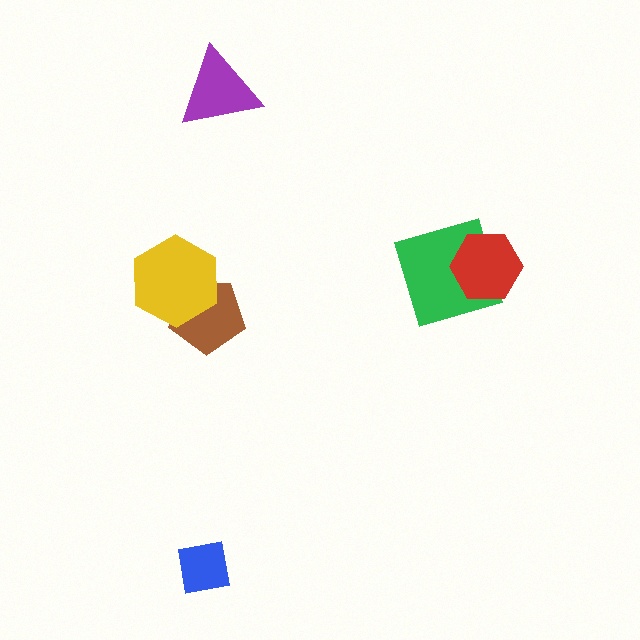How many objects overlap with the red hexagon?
1 object overlaps with the red hexagon.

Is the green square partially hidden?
Yes, it is partially covered by another shape.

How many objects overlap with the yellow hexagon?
1 object overlaps with the yellow hexagon.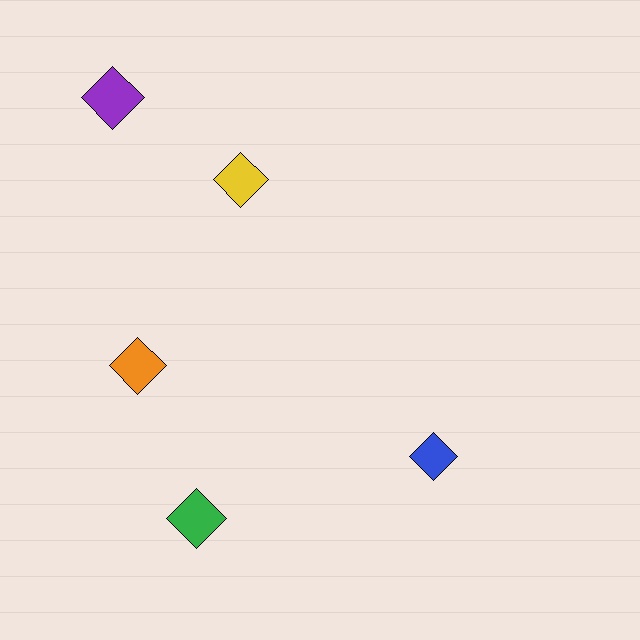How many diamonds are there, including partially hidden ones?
There are 5 diamonds.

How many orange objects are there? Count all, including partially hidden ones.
There is 1 orange object.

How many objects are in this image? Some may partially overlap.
There are 5 objects.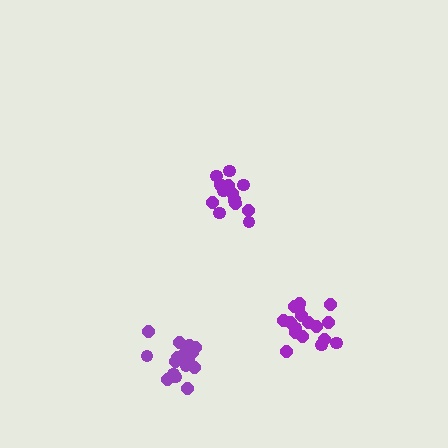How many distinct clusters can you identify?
There are 3 distinct clusters.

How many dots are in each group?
Group 1: 17 dots, Group 2: 19 dots, Group 3: 16 dots (52 total).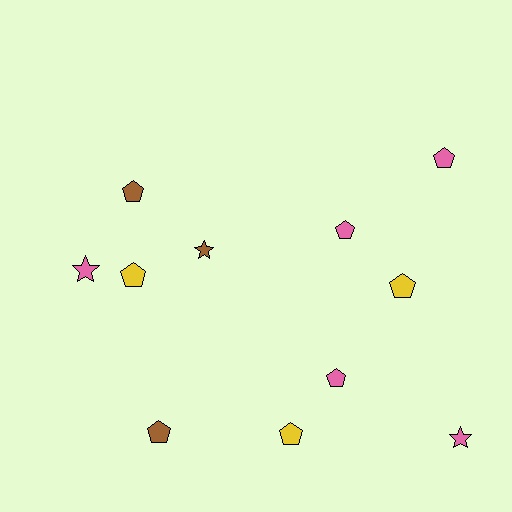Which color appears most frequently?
Pink, with 5 objects.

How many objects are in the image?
There are 11 objects.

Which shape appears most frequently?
Pentagon, with 8 objects.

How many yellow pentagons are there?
There are 3 yellow pentagons.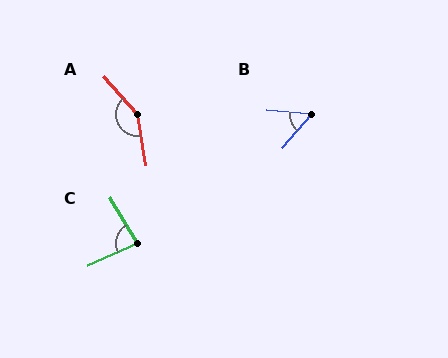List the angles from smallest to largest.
B (54°), C (83°), A (148°).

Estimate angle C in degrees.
Approximately 83 degrees.